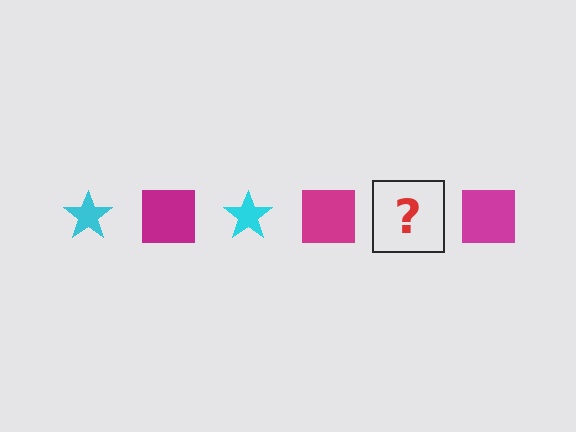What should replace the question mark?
The question mark should be replaced with a cyan star.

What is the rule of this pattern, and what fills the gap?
The rule is that the pattern alternates between cyan star and magenta square. The gap should be filled with a cyan star.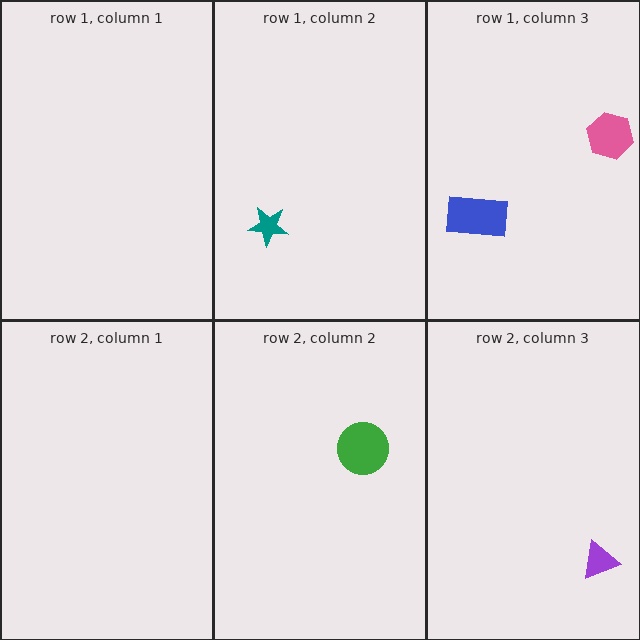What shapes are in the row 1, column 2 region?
The teal star.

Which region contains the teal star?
The row 1, column 2 region.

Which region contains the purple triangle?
The row 2, column 3 region.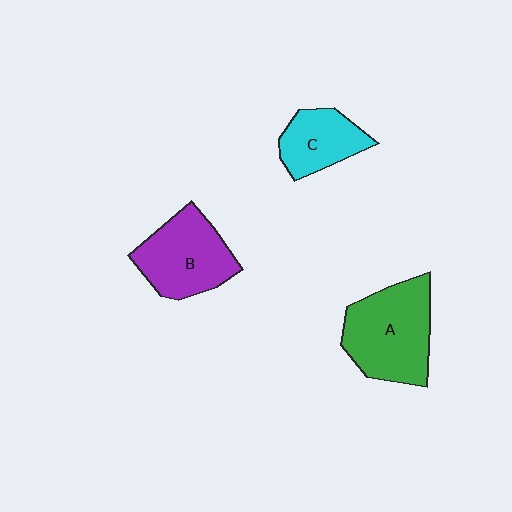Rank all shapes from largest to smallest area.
From largest to smallest: A (green), B (purple), C (cyan).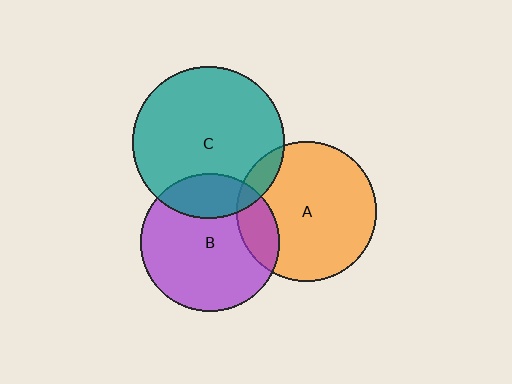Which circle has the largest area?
Circle C (teal).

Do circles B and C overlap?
Yes.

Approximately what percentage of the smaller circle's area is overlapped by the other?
Approximately 20%.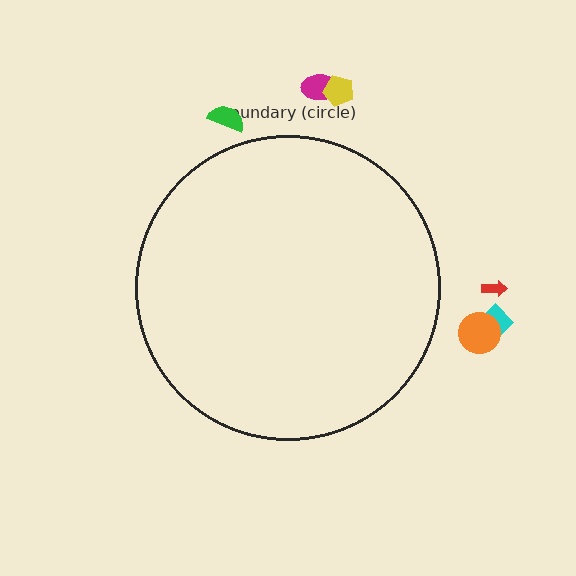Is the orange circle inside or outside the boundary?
Outside.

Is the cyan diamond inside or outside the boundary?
Outside.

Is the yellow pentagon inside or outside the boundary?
Outside.